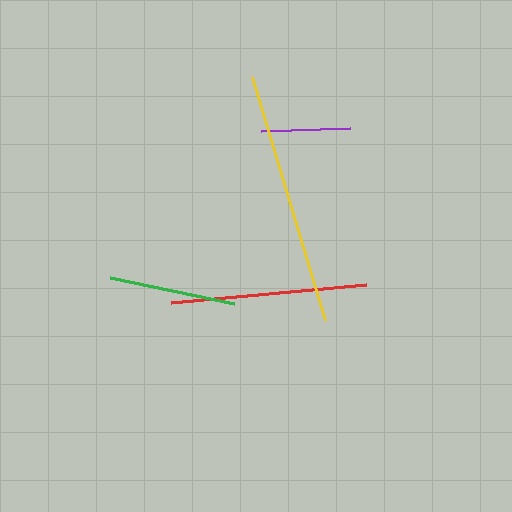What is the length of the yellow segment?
The yellow segment is approximately 255 pixels long.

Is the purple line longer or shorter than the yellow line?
The yellow line is longer than the purple line.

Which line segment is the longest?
The yellow line is the longest at approximately 255 pixels.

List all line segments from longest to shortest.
From longest to shortest: yellow, red, green, purple.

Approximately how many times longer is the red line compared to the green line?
The red line is approximately 1.5 times the length of the green line.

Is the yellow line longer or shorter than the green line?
The yellow line is longer than the green line.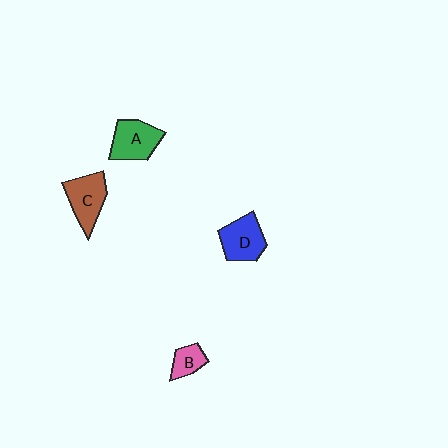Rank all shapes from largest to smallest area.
From largest to smallest: C (brown), D (blue), A (green), B (pink).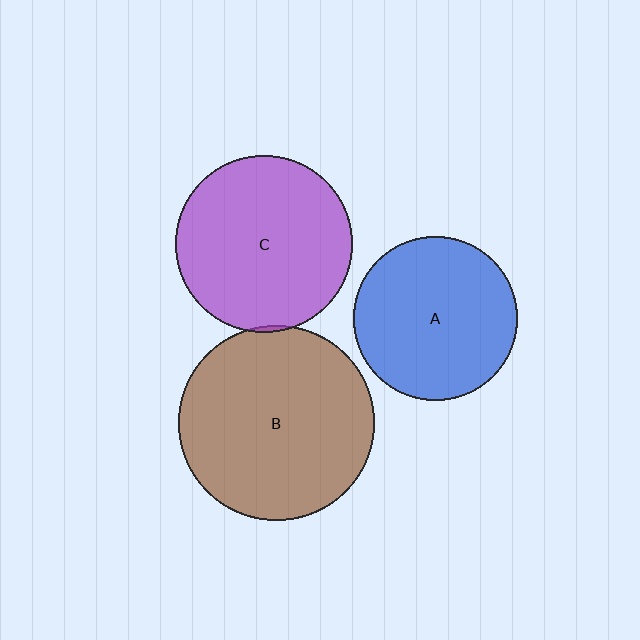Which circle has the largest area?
Circle B (brown).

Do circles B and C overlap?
Yes.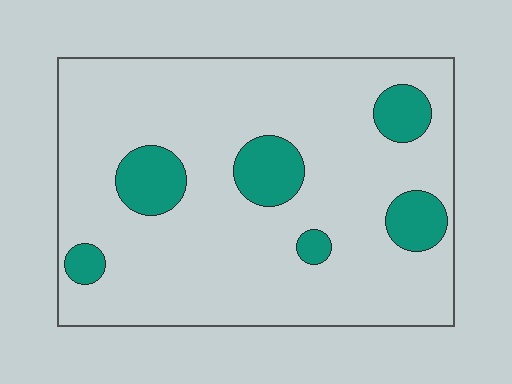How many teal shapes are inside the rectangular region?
6.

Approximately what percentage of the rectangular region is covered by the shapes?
Approximately 15%.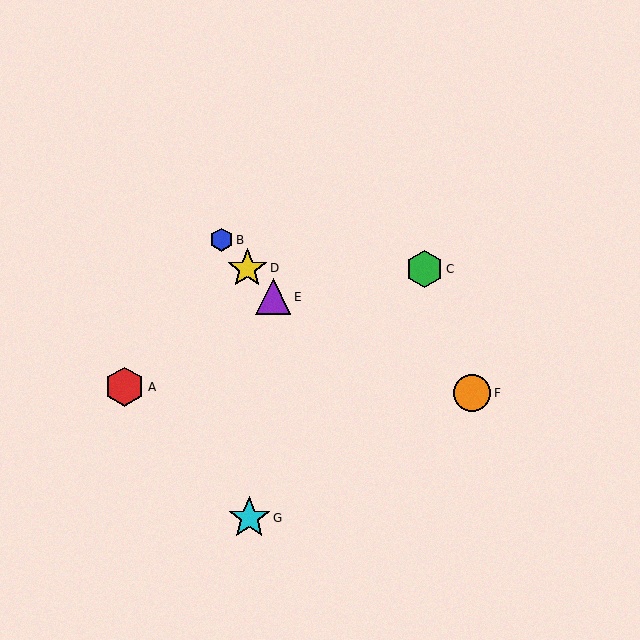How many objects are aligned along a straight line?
3 objects (B, D, E) are aligned along a straight line.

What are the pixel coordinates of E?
Object E is at (273, 297).